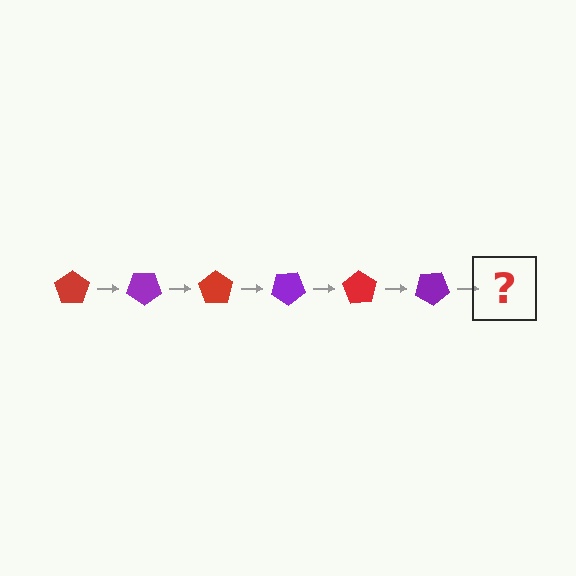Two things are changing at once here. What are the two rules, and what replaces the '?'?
The two rules are that it rotates 35 degrees each step and the color cycles through red and purple. The '?' should be a red pentagon, rotated 210 degrees from the start.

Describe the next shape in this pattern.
It should be a red pentagon, rotated 210 degrees from the start.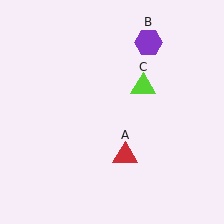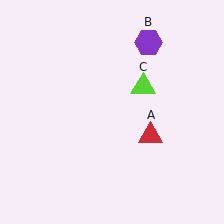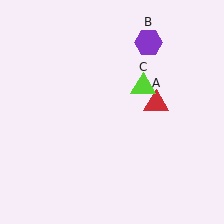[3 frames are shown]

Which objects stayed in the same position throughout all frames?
Purple hexagon (object B) and lime triangle (object C) remained stationary.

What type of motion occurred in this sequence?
The red triangle (object A) rotated counterclockwise around the center of the scene.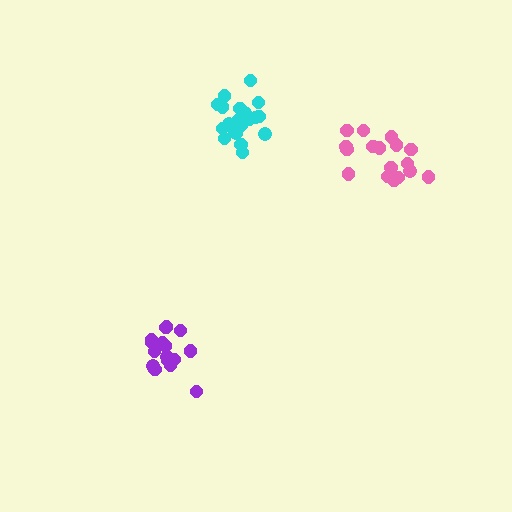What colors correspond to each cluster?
The clusters are colored: purple, pink, cyan.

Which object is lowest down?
The purple cluster is bottommost.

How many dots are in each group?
Group 1: 16 dots, Group 2: 17 dots, Group 3: 20 dots (53 total).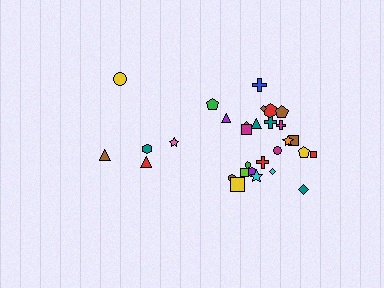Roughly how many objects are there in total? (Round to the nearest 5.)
Roughly 30 objects in total.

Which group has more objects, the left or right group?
The right group.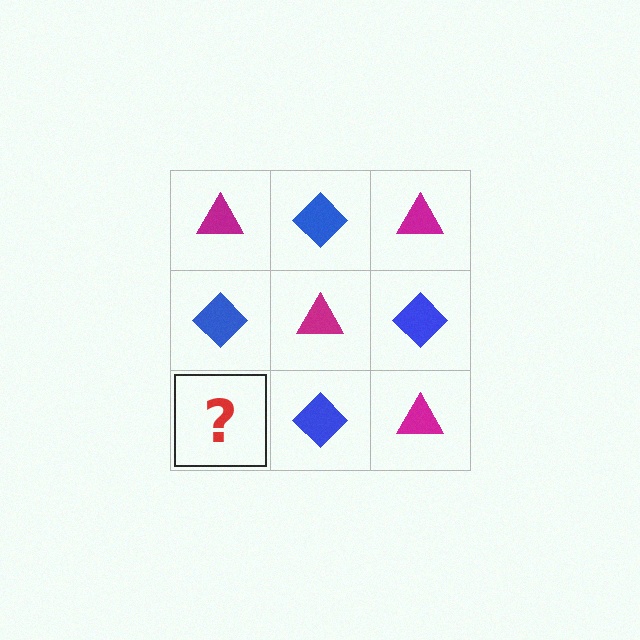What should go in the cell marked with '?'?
The missing cell should contain a magenta triangle.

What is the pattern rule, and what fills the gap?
The rule is that it alternates magenta triangle and blue diamond in a checkerboard pattern. The gap should be filled with a magenta triangle.